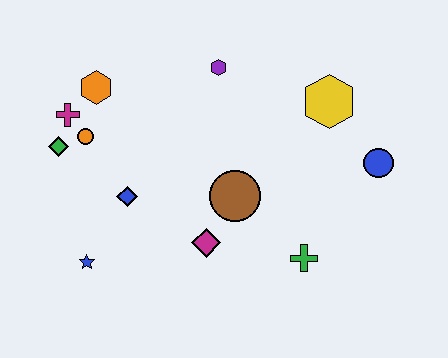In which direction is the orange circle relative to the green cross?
The orange circle is to the left of the green cross.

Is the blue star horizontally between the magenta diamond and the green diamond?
Yes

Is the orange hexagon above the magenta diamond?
Yes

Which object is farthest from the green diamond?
The blue circle is farthest from the green diamond.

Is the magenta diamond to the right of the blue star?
Yes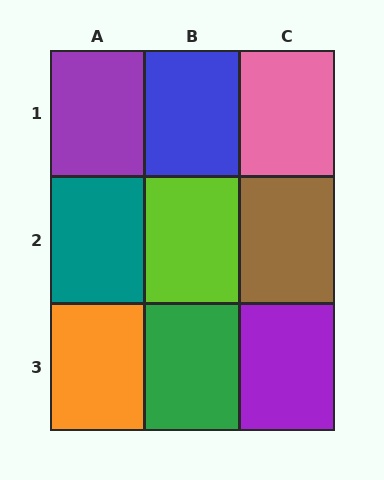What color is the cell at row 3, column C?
Purple.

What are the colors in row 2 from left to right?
Teal, lime, brown.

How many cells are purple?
2 cells are purple.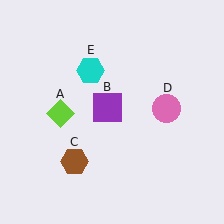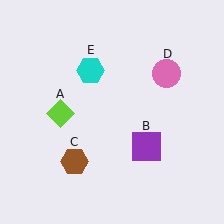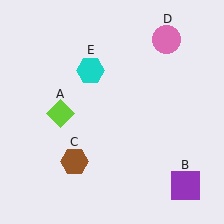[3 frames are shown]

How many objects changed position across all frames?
2 objects changed position: purple square (object B), pink circle (object D).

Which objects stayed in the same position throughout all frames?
Lime diamond (object A) and brown hexagon (object C) and cyan hexagon (object E) remained stationary.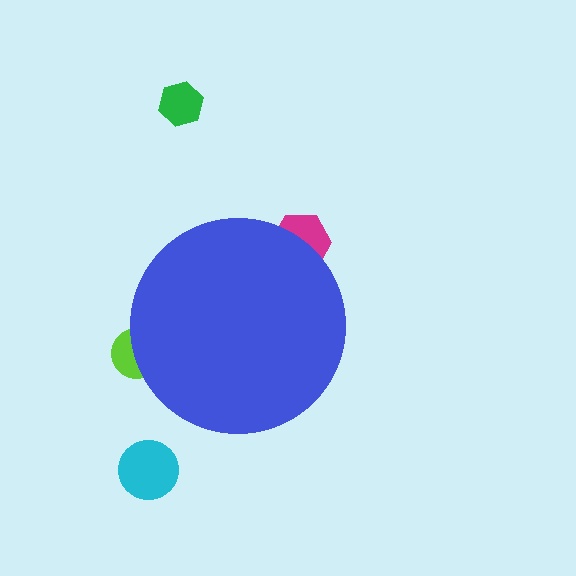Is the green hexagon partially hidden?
No, the green hexagon is fully visible.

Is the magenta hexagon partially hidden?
Yes, the magenta hexagon is partially hidden behind the blue circle.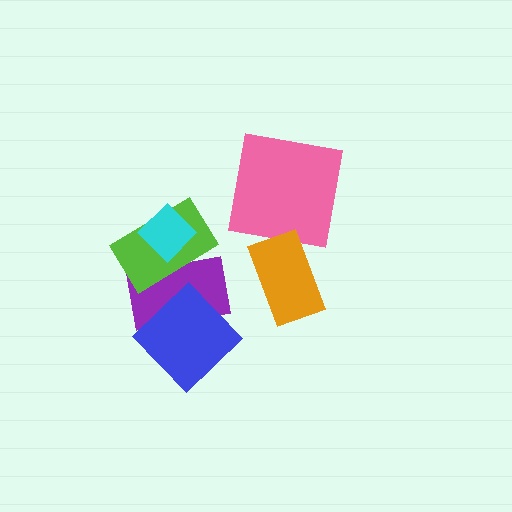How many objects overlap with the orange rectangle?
0 objects overlap with the orange rectangle.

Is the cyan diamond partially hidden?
No, no other shape covers it.